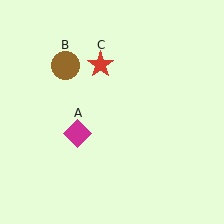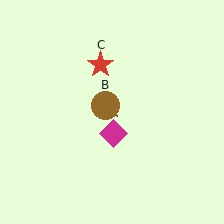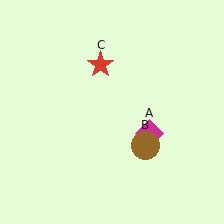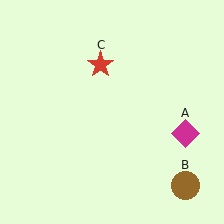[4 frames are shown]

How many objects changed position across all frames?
2 objects changed position: magenta diamond (object A), brown circle (object B).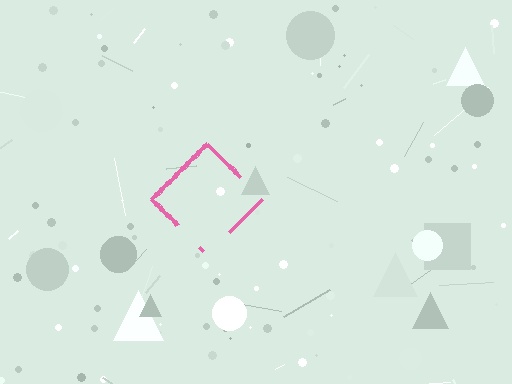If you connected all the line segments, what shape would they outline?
They would outline a diamond.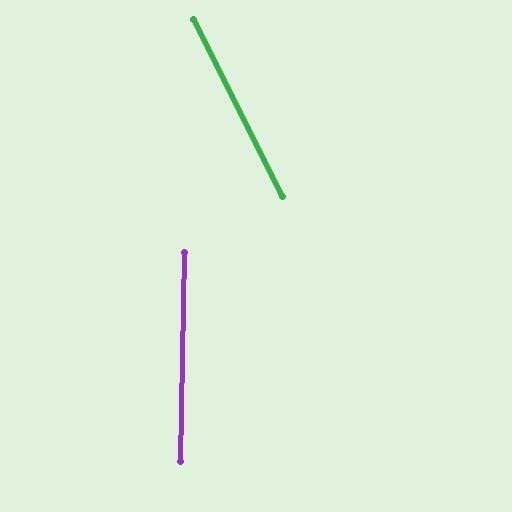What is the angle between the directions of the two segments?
Approximately 28 degrees.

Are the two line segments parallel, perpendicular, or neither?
Neither parallel nor perpendicular — they differ by about 28°.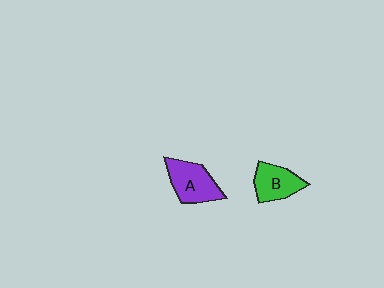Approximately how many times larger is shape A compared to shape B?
Approximately 1.2 times.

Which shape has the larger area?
Shape A (purple).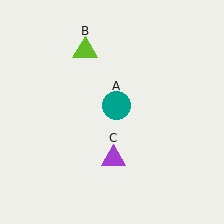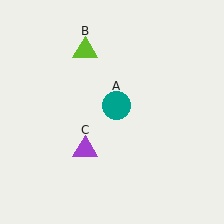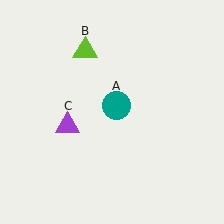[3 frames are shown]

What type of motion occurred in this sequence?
The purple triangle (object C) rotated clockwise around the center of the scene.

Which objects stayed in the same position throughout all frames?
Teal circle (object A) and lime triangle (object B) remained stationary.